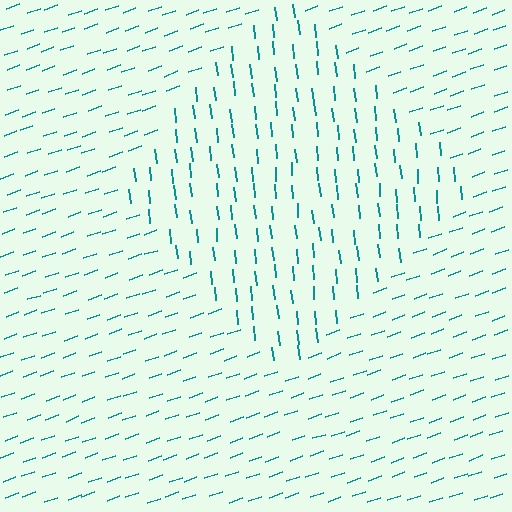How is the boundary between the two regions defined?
The boundary is defined purely by a change in line orientation (approximately 76 degrees difference). All lines are the same color and thickness.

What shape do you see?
I see a diamond.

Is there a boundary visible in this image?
Yes, there is a texture boundary formed by a change in line orientation.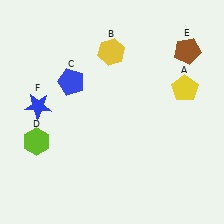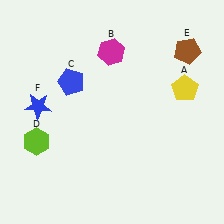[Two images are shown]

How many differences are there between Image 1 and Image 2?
There is 1 difference between the two images.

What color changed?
The hexagon (B) changed from yellow in Image 1 to magenta in Image 2.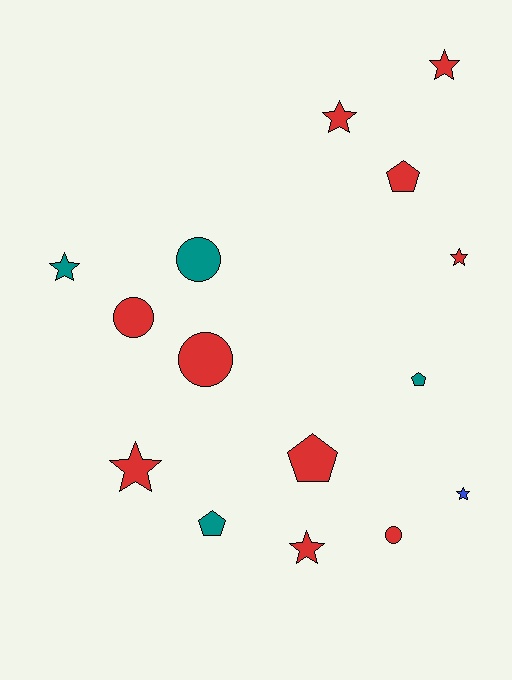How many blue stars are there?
There is 1 blue star.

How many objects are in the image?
There are 15 objects.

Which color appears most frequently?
Red, with 10 objects.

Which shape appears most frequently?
Star, with 7 objects.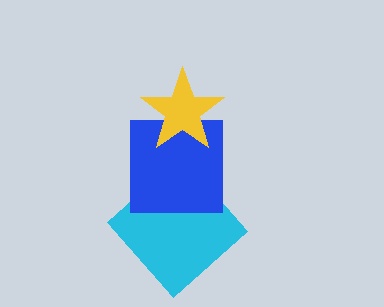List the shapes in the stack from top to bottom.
From top to bottom: the yellow star, the blue square, the cyan diamond.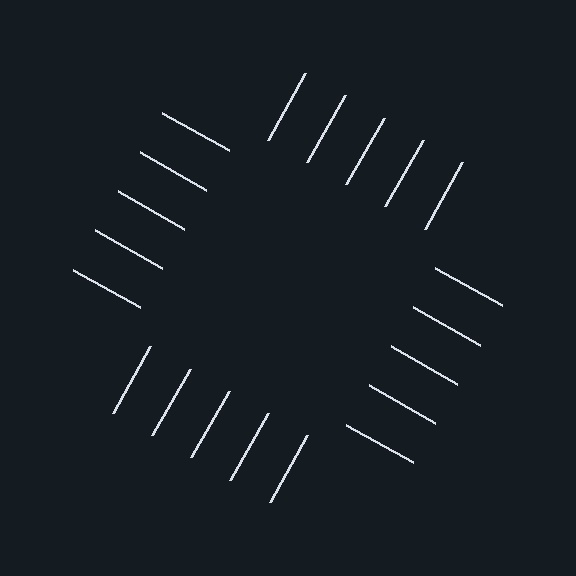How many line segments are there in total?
20 — 5 along each of the 4 edges.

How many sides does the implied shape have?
4 sides — the line-ends trace a square.